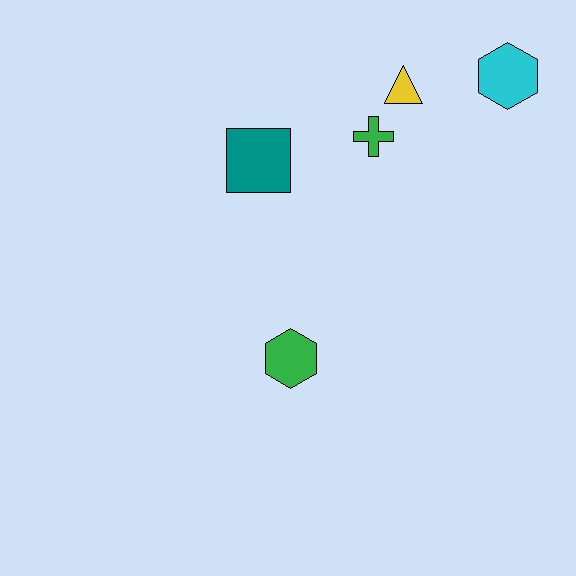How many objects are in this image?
There are 5 objects.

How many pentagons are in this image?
There are no pentagons.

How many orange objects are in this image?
There are no orange objects.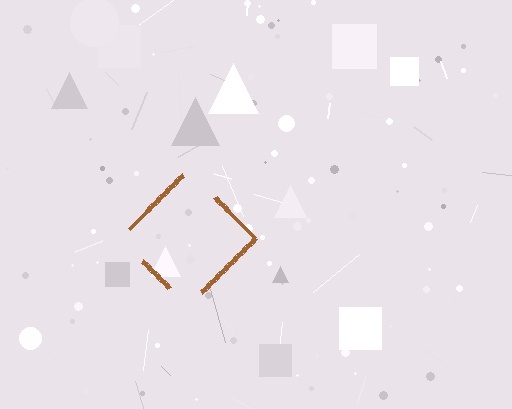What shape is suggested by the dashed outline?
The dashed outline suggests a diamond.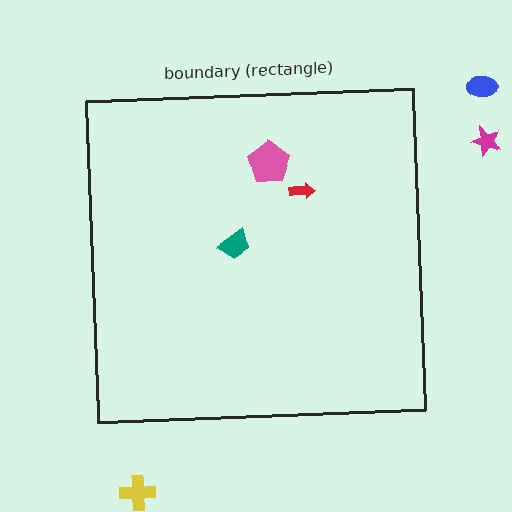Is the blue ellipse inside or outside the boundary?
Outside.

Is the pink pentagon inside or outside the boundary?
Inside.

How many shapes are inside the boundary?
3 inside, 3 outside.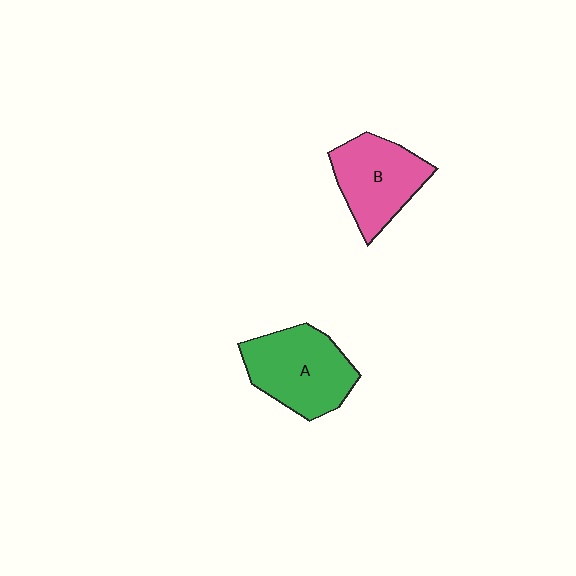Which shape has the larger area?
Shape A (green).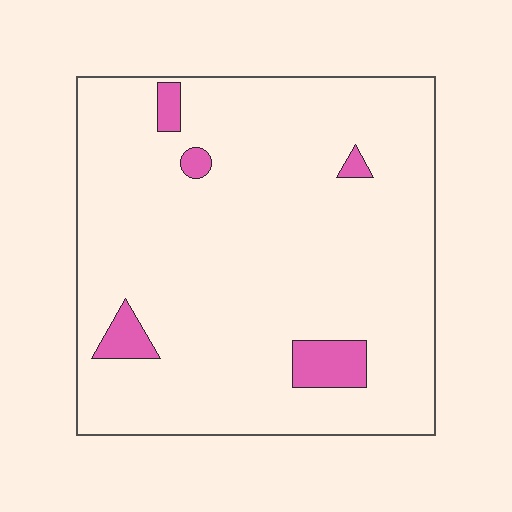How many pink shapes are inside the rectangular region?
5.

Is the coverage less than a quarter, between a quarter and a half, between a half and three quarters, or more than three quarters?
Less than a quarter.